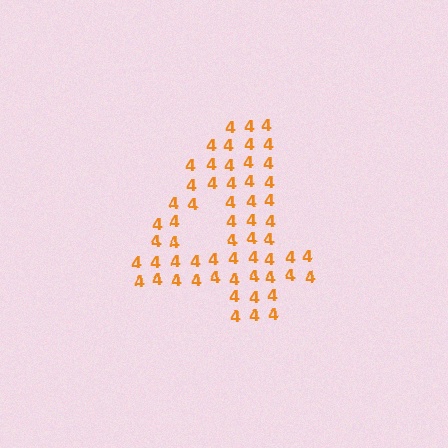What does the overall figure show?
The overall figure shows the digit 4.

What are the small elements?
The small elements are digit 4's.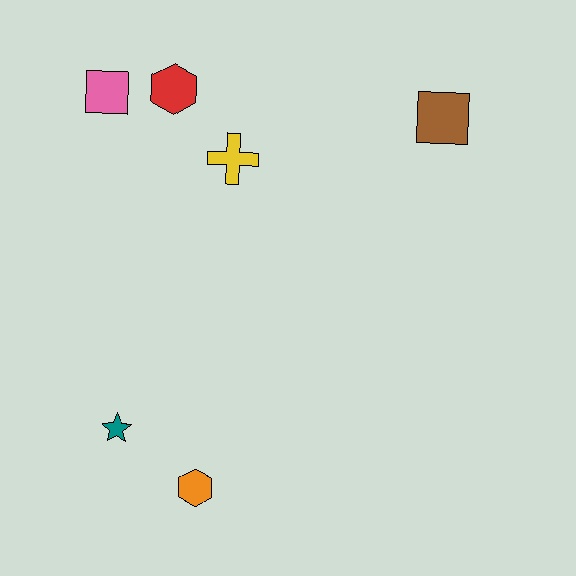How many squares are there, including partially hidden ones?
There are 2 squares.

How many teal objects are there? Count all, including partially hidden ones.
There is 1 teal object.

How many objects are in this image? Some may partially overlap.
There are 6 objects.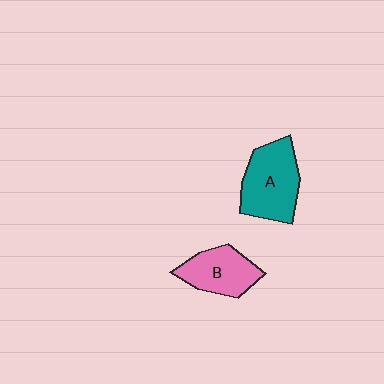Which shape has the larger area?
Shape A (teal).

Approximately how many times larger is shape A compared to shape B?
Approximately 1.3 times.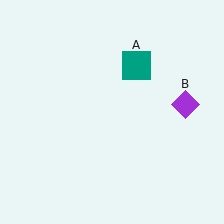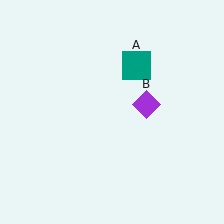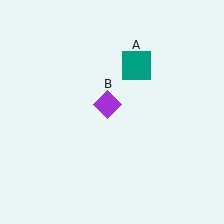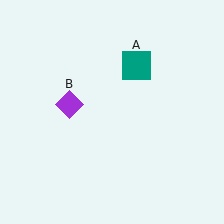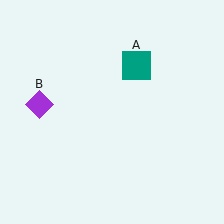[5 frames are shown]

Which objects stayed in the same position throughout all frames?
Teal square (object A) remained stationary.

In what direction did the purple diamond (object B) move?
The purple diamond (object B) moved left.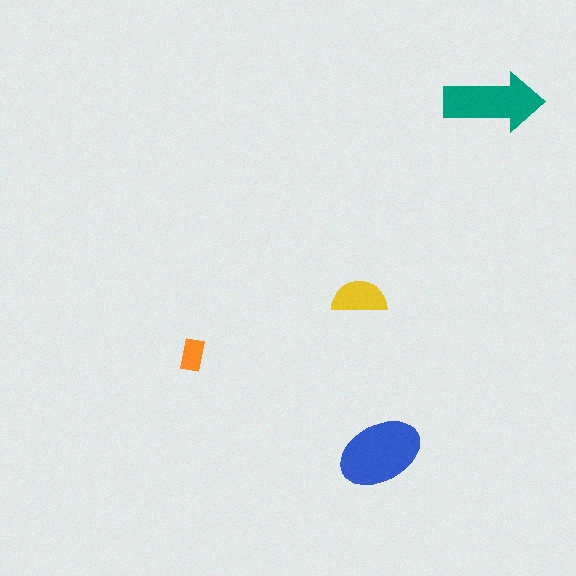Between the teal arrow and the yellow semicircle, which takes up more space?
The teal arrow.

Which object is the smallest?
The orange rectangle.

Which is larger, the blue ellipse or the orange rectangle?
The blue ellipse.